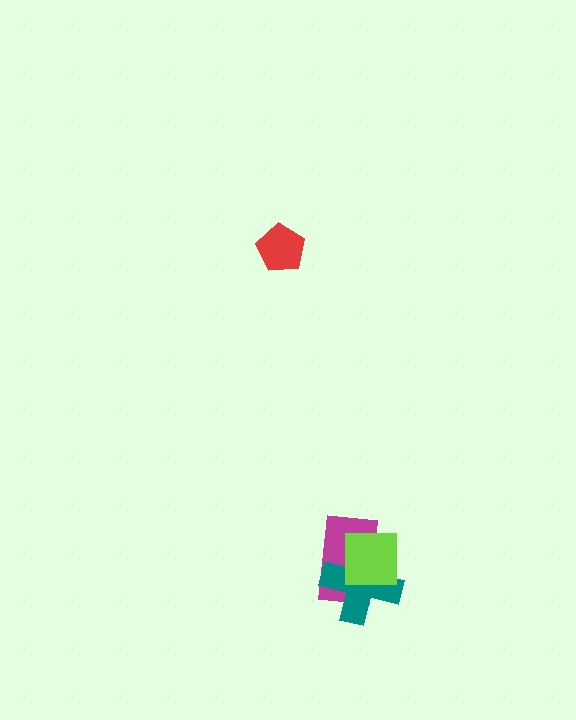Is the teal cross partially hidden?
Yes, it is partially covered by another shape.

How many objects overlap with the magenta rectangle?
2 objects overlap with the magenta rectangle.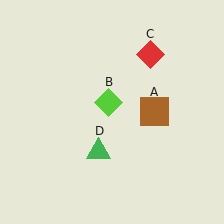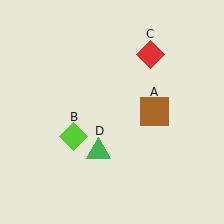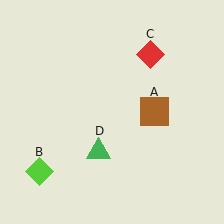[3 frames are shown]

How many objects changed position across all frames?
1 object changed position: lime diamond (object B).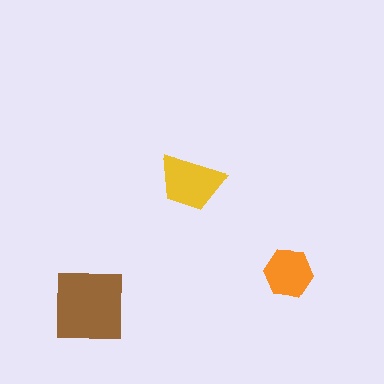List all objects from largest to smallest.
The brown square, the yellow trapezoid, the orange hexagon.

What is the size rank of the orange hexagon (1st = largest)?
3rd.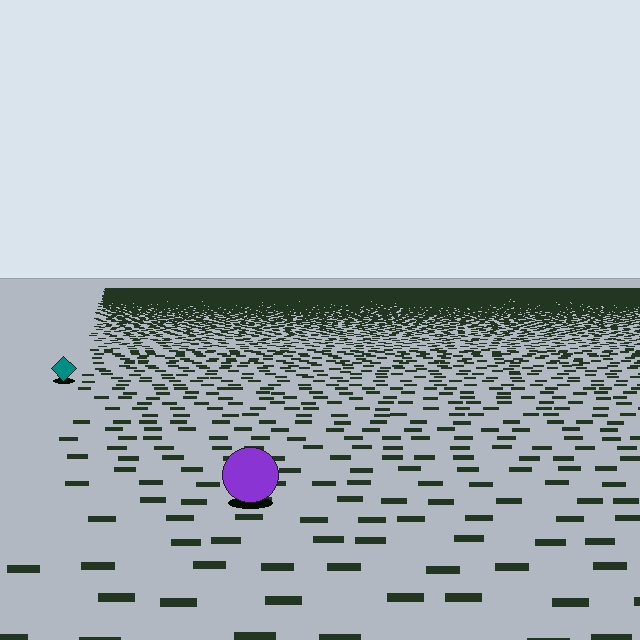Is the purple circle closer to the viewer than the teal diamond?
Yes. The purple circle is closer — you can tell from the texture gradient: the ground texture is coarser near it.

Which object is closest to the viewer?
The purple circle is closest. The texture marks near it are larger and more spread out.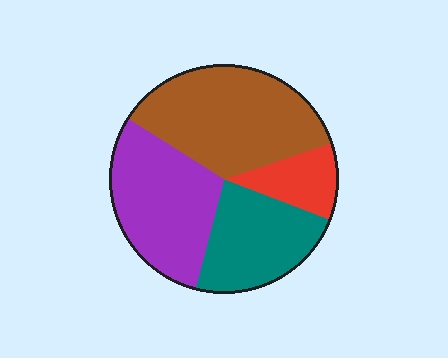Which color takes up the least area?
Red, at roughly 10%.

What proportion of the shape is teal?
Teal covers about 25% of the shape.